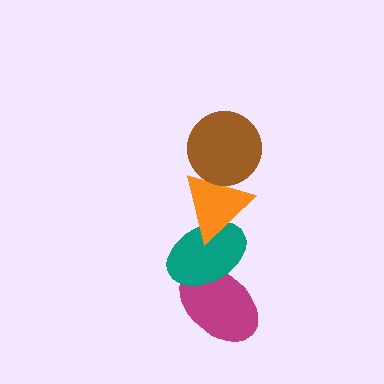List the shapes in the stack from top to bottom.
From top to bottom: the brown circle, the orange triangle, the teal ellipse, the magenta ellipse.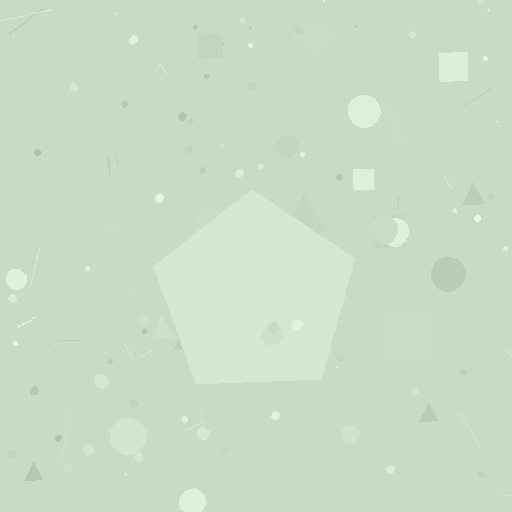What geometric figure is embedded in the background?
A pentagon is embedded in the background.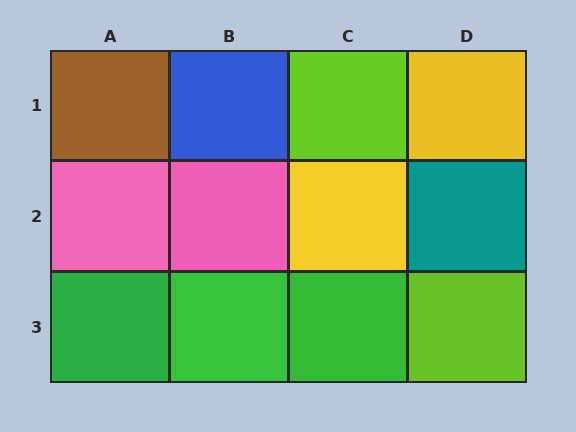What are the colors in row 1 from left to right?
Brown, blue, lime, yellow.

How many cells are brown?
1 cell is brown.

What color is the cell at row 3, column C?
Green.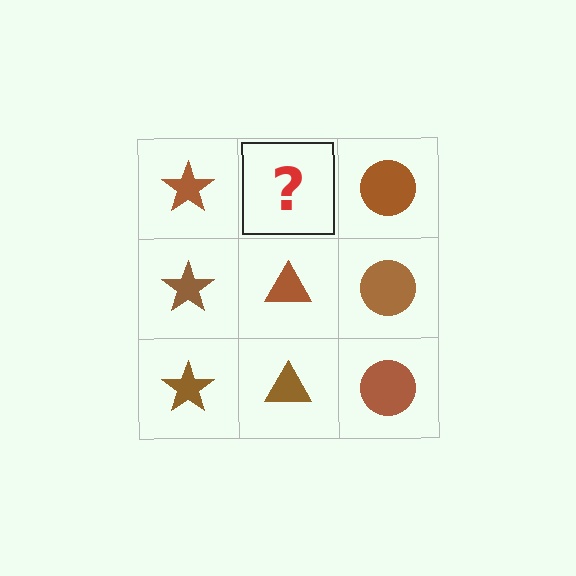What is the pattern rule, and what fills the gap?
The rule is that each column has a consistent shape. The gap should be filled with a brown triangle.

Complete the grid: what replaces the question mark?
The question mark should be replaced with a brown triangle.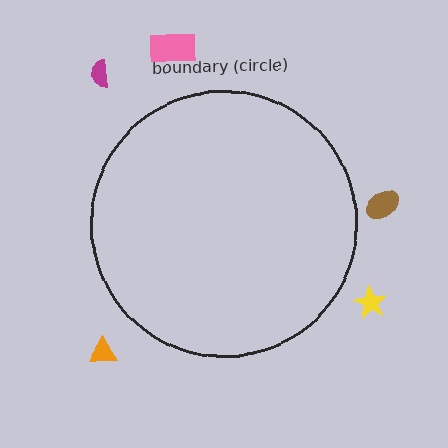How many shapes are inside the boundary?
0 inside, 5 outside.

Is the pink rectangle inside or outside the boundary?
Outside.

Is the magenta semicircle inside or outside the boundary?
Outside.